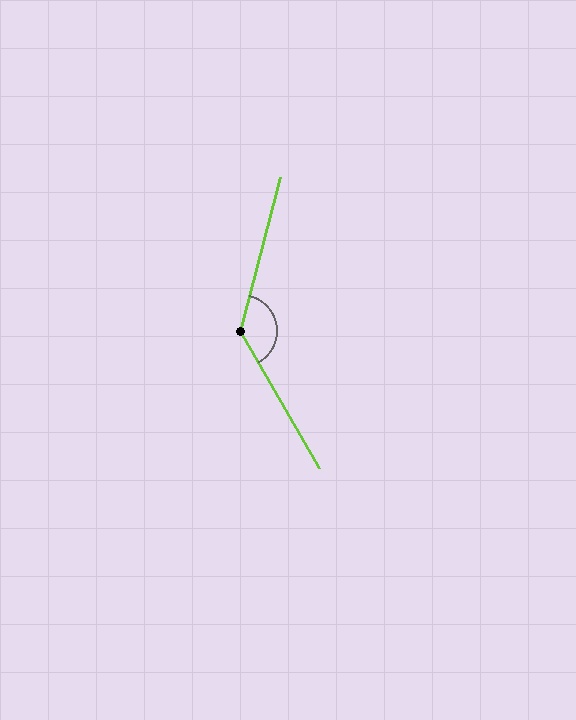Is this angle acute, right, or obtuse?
It is obtuse.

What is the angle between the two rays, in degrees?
Approximately 136 degrees.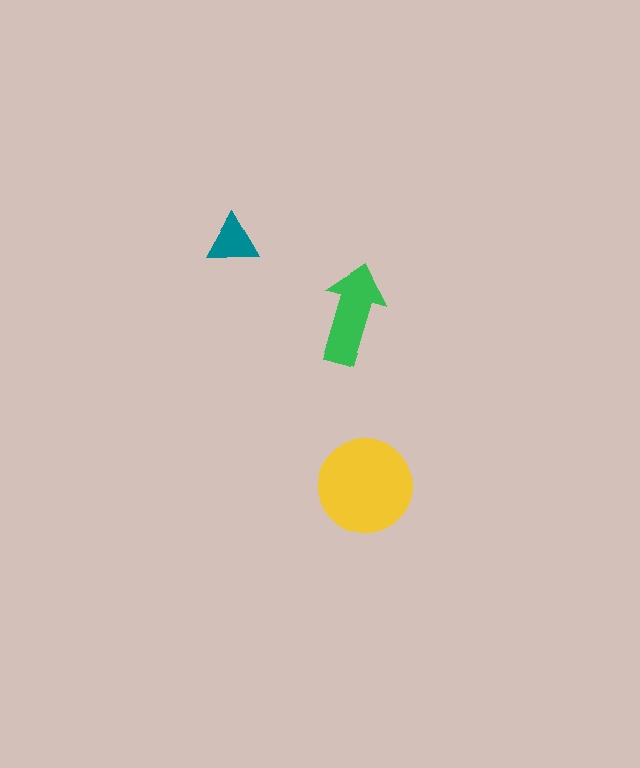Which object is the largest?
The yellow circle.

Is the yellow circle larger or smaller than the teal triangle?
Larger.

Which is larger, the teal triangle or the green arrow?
The green arrow.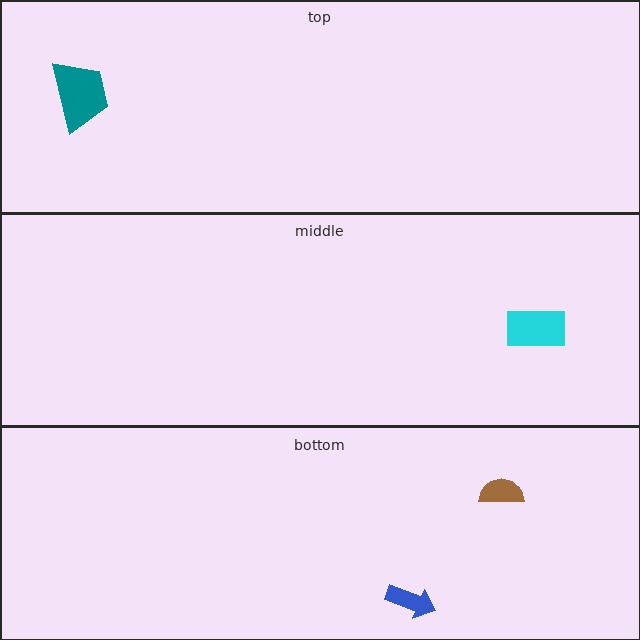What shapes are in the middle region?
The cyan rectangle.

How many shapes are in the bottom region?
2.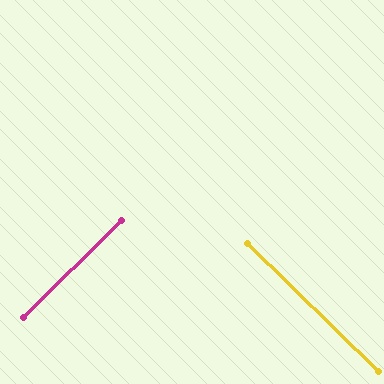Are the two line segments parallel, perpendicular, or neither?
Perpendicular — they meet at approximately 89°.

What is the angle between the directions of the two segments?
Approximately 89 degrees.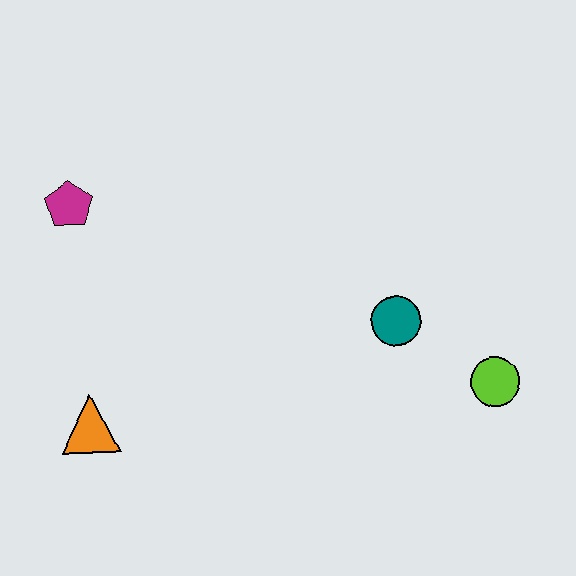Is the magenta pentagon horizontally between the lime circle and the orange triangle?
No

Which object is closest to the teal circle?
The lime circle is closest to the teal circle.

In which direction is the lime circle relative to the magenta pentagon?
The lime circle is to the right of the magenta pentagon.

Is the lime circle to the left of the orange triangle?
No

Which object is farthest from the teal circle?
The magenta pentagon is farthest from the teal circle.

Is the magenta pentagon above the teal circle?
Yes